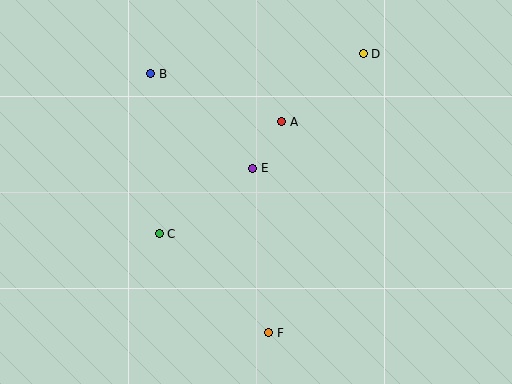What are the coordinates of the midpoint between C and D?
The midpoint between C and D is at (261, 144).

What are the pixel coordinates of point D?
Point D is at (363, 54).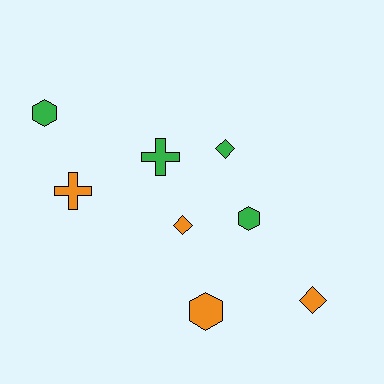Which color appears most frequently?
Orange, with 4 objects.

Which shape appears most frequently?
Hexagon, with 3 objects.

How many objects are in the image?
There are 8 objects.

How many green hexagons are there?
There are 2 green hexagons.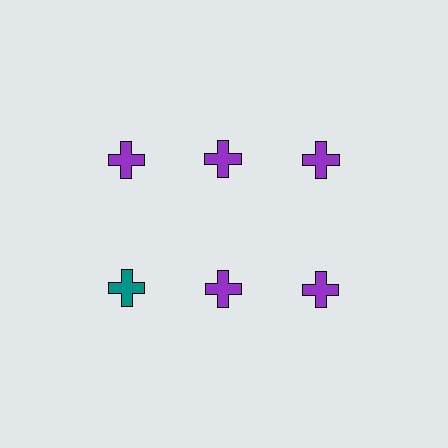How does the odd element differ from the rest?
It has a different color: teal instead of purple.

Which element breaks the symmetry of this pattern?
The teal cross in the second row, leftmost column breaks the symmetry. All other shapes are purple crosses.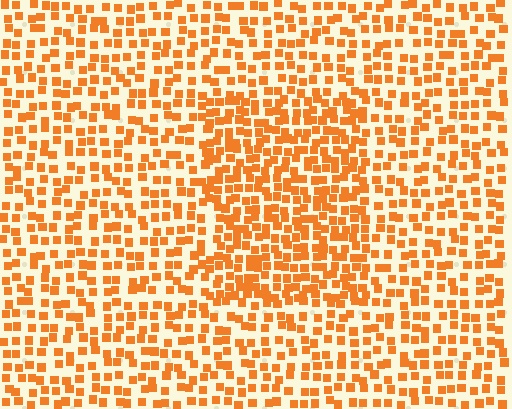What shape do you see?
I see a rectangle.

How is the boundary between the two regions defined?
The boundary is defined by a change in element density (approximately 1.6x ratio). All elements are the same color, size, and shape.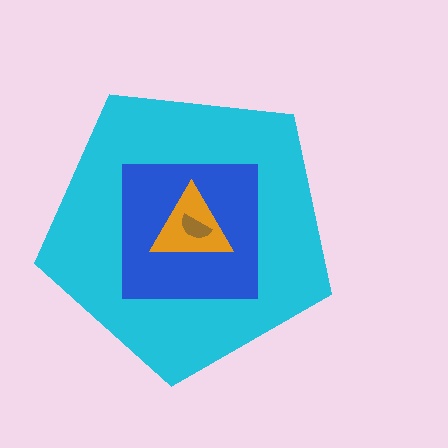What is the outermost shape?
The cyan pentagon.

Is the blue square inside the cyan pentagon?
Yes.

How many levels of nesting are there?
4.